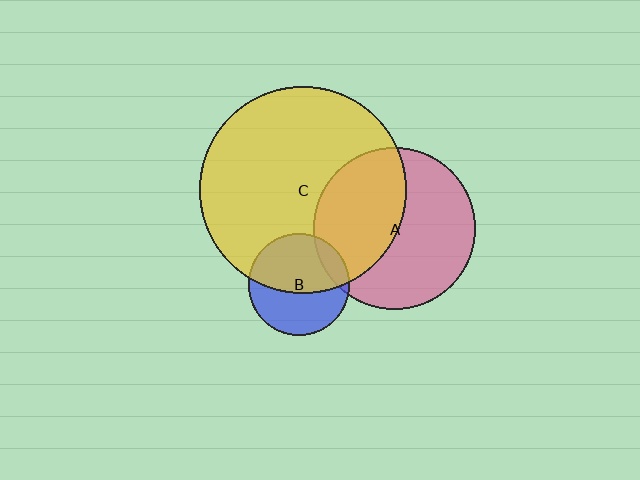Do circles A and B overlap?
Yes.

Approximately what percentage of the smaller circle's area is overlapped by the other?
Approximately 15%.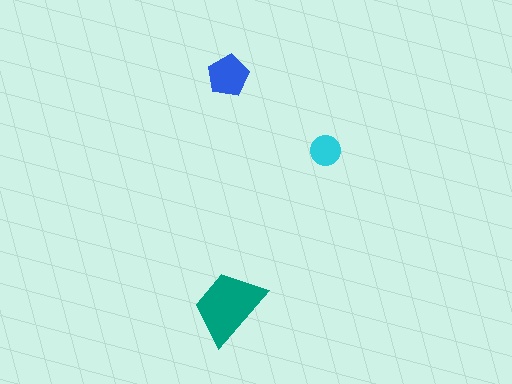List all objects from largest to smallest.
The teal trapezoid, the blue pentagon, the cyan circle.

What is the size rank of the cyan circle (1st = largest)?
3rd.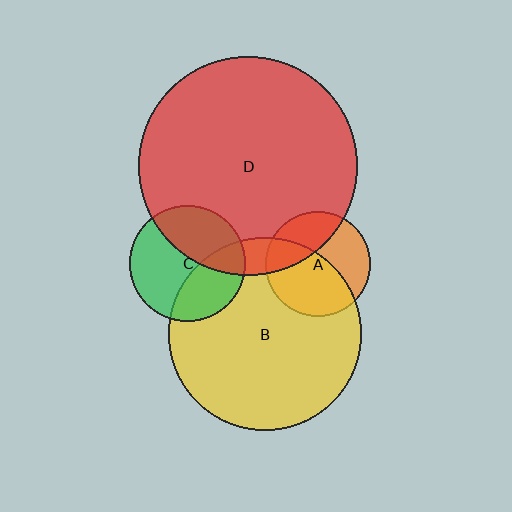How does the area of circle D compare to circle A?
Approximately 4.4 times.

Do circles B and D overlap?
Yes.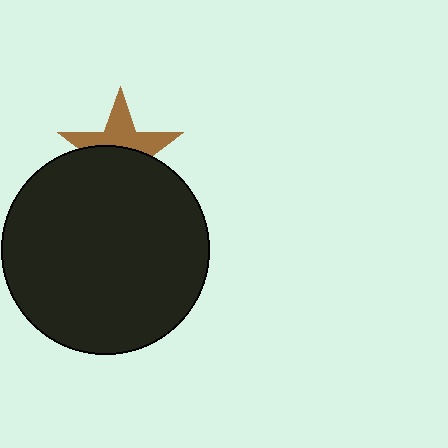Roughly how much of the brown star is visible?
About half of it is visible (roughly 48%).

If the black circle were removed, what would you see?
You would see the complete brown star.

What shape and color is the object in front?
The object in front is a black circle.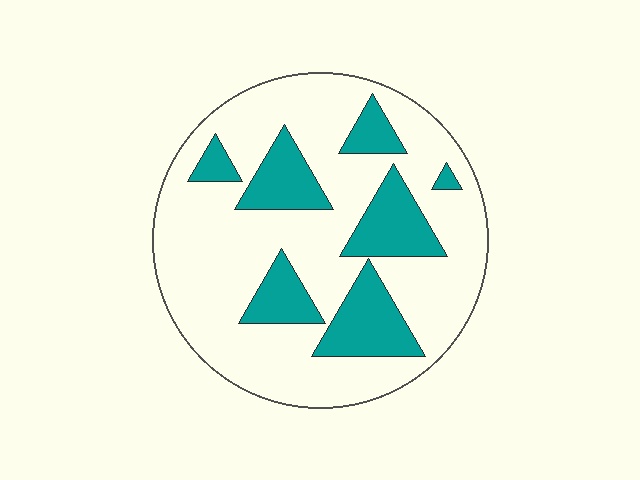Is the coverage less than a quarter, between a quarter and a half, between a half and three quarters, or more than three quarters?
Between a quarter and a half.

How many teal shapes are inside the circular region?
7.